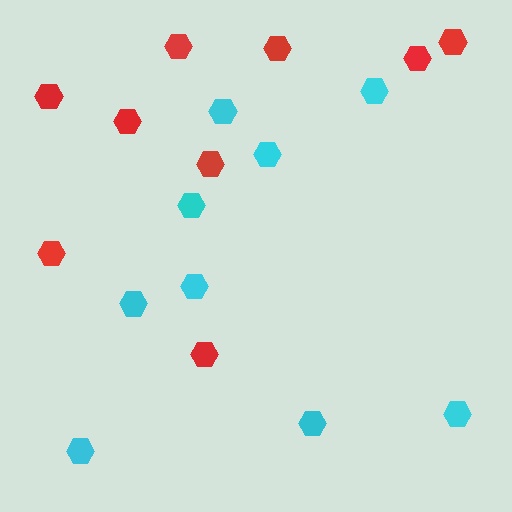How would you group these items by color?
There are 2 groups: one group of cyan hexagons (9) and one group of red hexagons (9).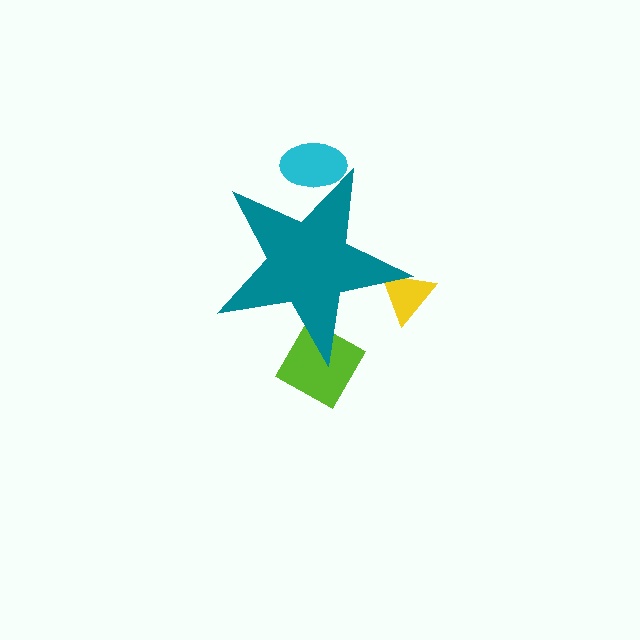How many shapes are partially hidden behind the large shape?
3 shapes are partially hidden.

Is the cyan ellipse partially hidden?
Yes, the cyan ellipse is partially hidden behind the teal star.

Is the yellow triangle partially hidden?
Yes, the yellow triangle is partially hidden behind the teal star.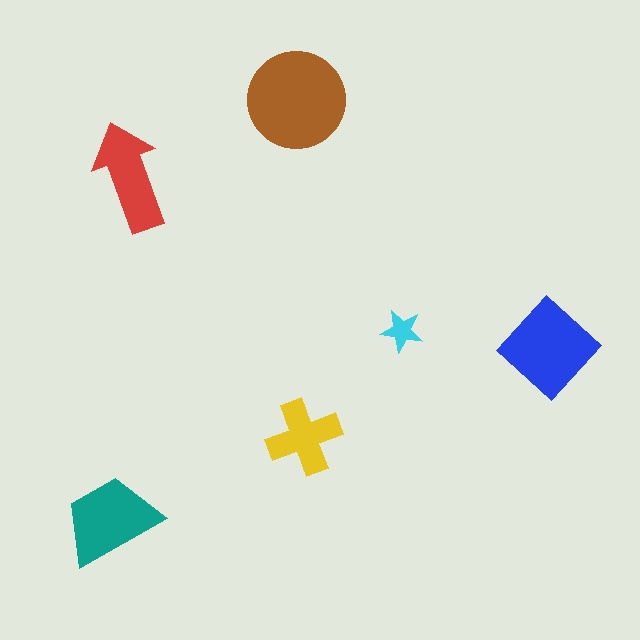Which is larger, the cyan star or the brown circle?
The brown circle.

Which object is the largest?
The brown circle.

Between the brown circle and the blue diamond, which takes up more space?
The brown circle.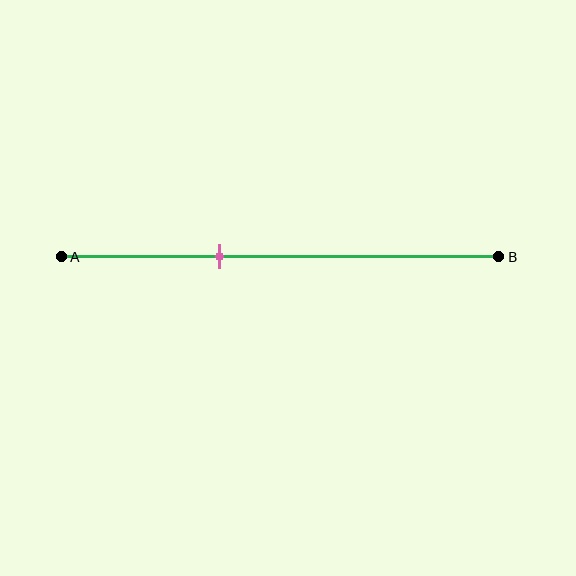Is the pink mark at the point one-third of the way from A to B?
Yes, the mark is approximately at the one-third point.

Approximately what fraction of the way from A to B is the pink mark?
The pink mark is approximately 35% of the way from A to B.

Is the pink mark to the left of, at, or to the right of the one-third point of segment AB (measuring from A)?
The pink mark is approximately at the one-third point of segment AB.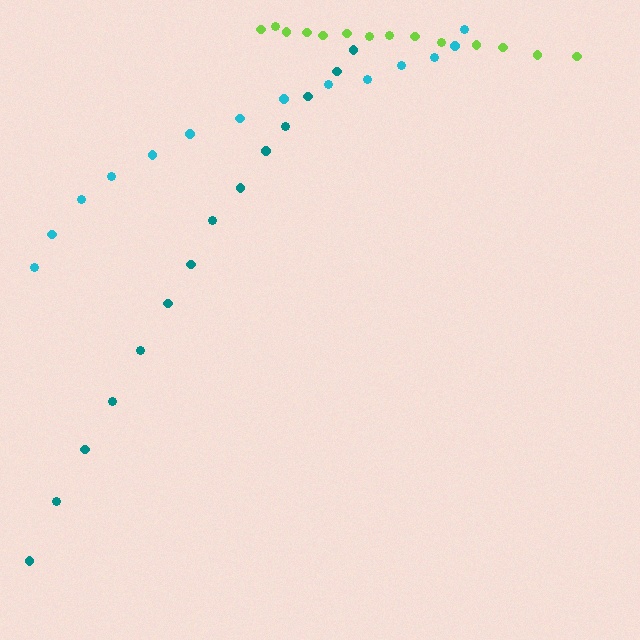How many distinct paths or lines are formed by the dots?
There are 3 distinct paths.